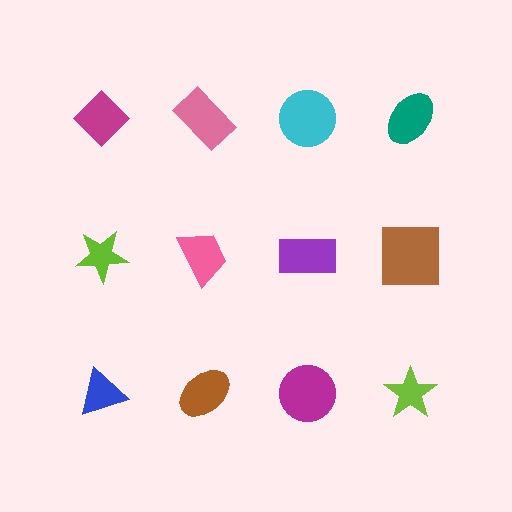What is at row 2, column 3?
A purple rectangle.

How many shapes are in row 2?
4 shapes.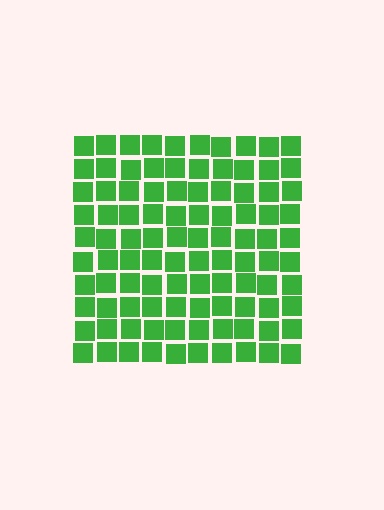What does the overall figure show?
The overall figure shows a square.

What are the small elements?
The small elements are squares.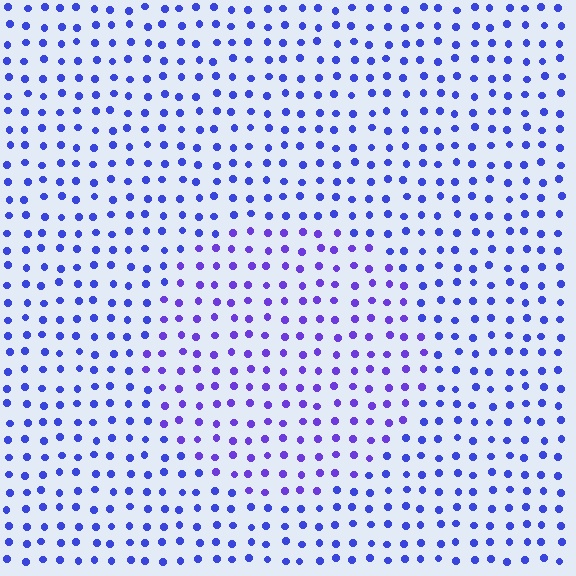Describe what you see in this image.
The image is filled with small blue elements in a uniform arrangement. A circle-shaped region is visible where the elements are tinted to a slightly different hue, forming a subtle color boundary.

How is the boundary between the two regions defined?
The boundary is defined purely by a slight shift in hue (about 23 degrees). Spacing, size, and orientation are identical on both sides.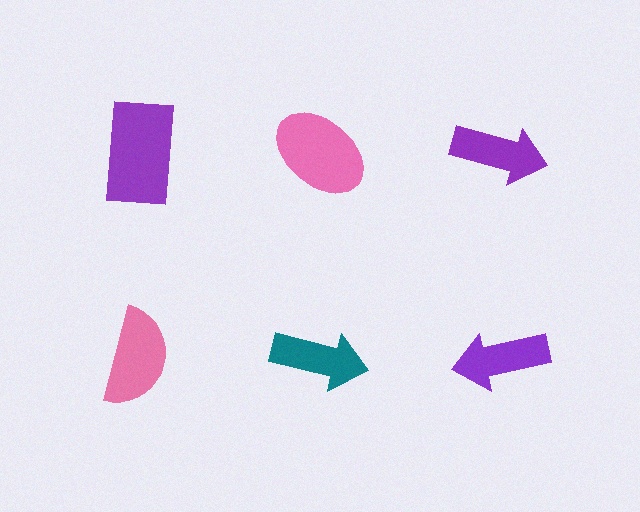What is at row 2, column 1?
A pink semicircle.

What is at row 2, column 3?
A purple arrow.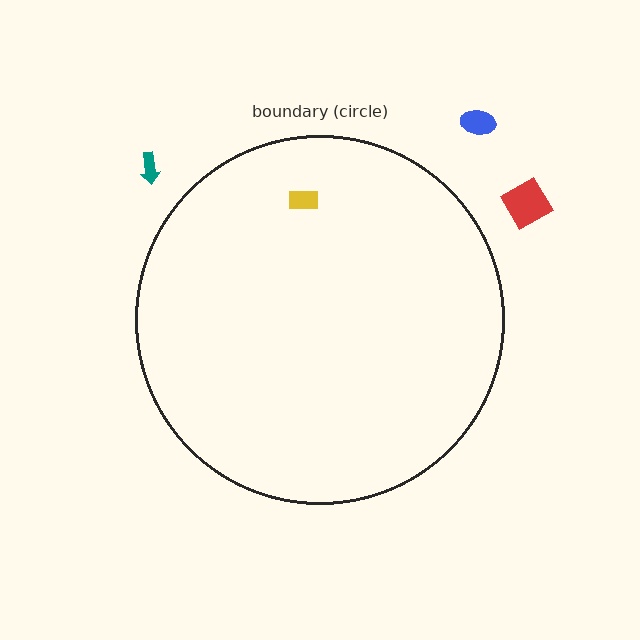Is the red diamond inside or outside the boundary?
Outside.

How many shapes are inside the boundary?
1 inside, 3 outside.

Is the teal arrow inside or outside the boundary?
Outside.